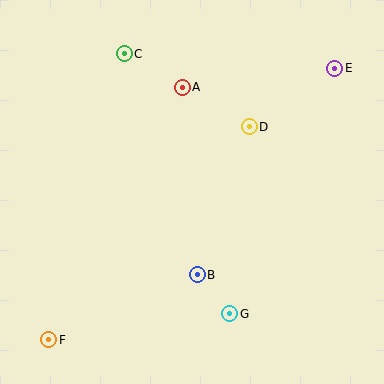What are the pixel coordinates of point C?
Point C is at (124, 54).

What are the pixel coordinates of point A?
Point A is at (182, 87).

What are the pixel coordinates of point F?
Point F is at (49, 340).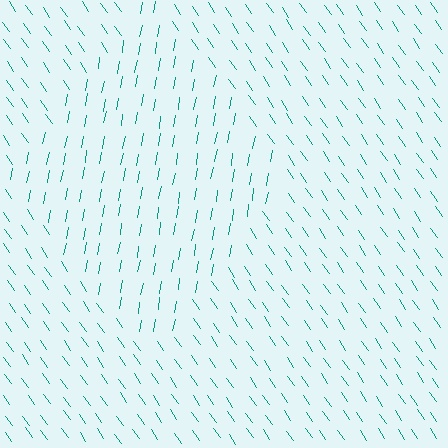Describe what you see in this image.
The image is filled with small teal line segments. A diamond region in the image has lines oriented differently from the surrounding lines, creating a visible texture boundary.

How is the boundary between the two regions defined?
The boundary is defined purely by a change in line orientation (approximately 45 degrees difference). All lines are the same color and thickness.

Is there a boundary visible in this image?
Yes, there is a texture boundary formed by a change in line orientation.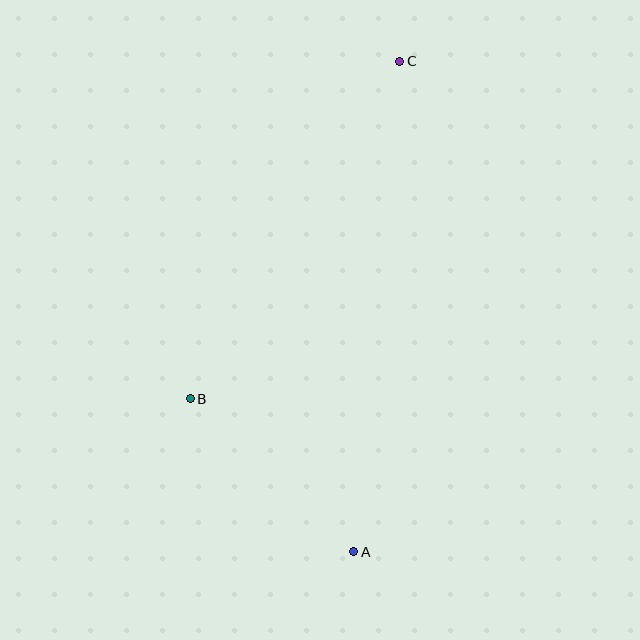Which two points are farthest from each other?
Points A and C are farthest from each other.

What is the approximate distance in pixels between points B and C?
The distance between B and C is approximately 397 pixels.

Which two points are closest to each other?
Points A and B are closest to each other.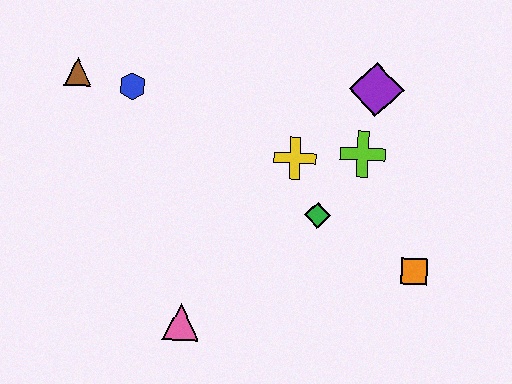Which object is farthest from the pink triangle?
The purple diamond is farthest from the pink triangle.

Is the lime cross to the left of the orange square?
Yes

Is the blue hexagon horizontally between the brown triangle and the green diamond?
Yes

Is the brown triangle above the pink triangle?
Yes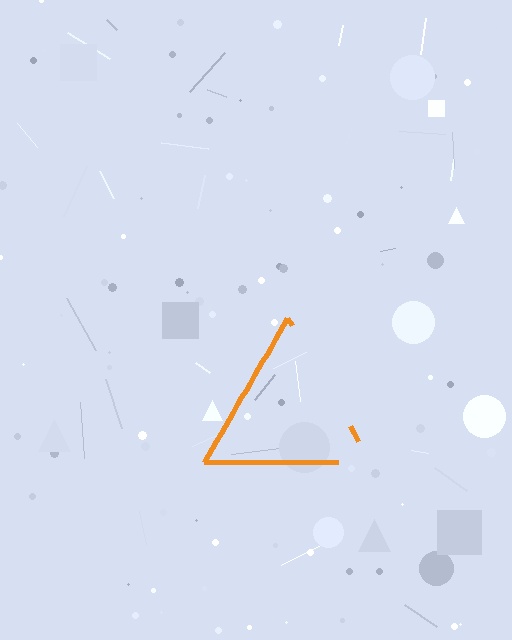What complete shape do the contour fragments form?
The contour fragments form a triangle.